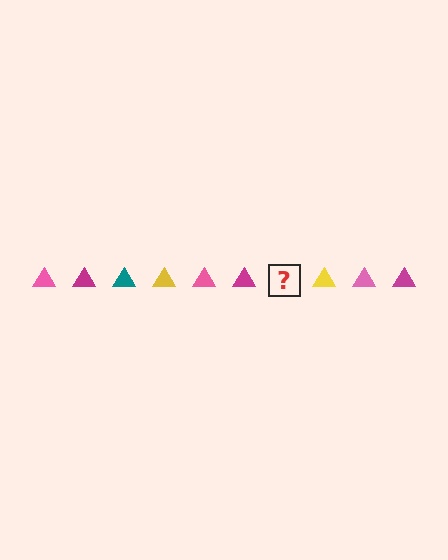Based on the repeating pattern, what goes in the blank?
The blank should be a teal triangle.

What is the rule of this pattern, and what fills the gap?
The rule is that the pattern cycles through pink, magenta, teal, yellow triangles. The gap should be filled with a teal triangle.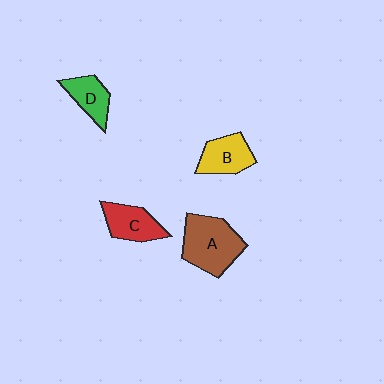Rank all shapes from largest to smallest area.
From largest to smallest: A (brown), C (red), B (yellow), D (green).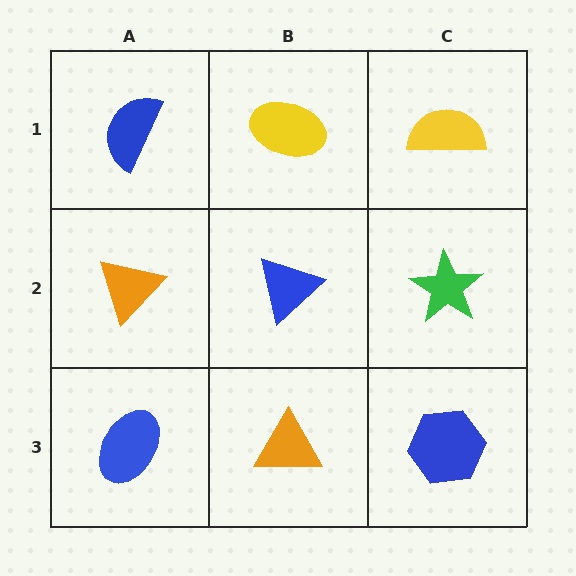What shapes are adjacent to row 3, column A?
An orange triangle (row 2, column A), an orange triangle (row 3, column B).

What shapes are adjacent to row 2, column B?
A yellow ellipse (row 1, column B), an orange triangle (row 3, column B), an orange triangle (row 2, column A), a green star (row 2, column C).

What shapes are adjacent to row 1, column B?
A blue triangle (row 2, column B), a blue semicircle (row 1, column A), a yellow semicircle (row 1, column C).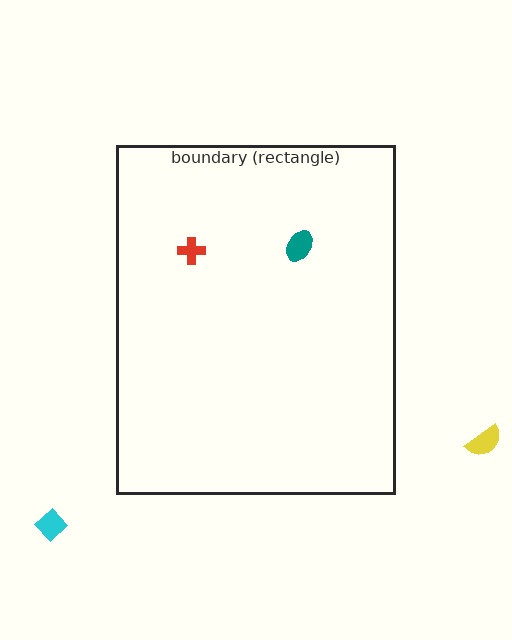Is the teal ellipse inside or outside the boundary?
Inside.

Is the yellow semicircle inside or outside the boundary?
Outside.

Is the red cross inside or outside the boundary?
Inside.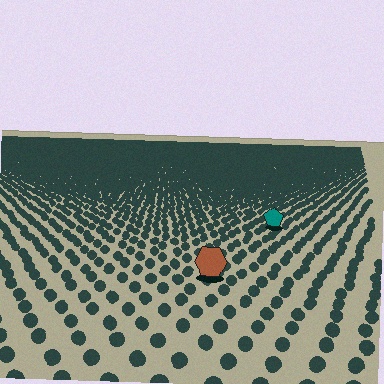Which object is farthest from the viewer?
The teal pentagon is farthest from the viewer. It appears smaller and the ground texture around it is denser.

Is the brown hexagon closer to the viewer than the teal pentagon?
Yes. The brown hexagon is closer — you can tell from the texture gradient: the ground texture is coarser near it.